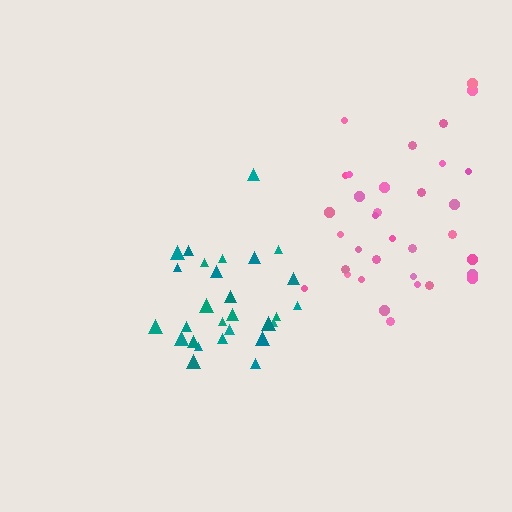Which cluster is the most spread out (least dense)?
Pink.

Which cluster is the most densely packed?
Teal.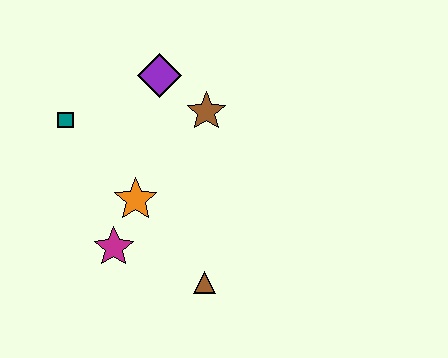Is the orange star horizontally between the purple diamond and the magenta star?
Yes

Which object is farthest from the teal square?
The brown triangle is farthest from the teal square.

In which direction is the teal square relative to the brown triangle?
The teal square is above the brown triangle.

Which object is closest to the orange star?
The magenta star is closest to the orange star.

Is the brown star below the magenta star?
No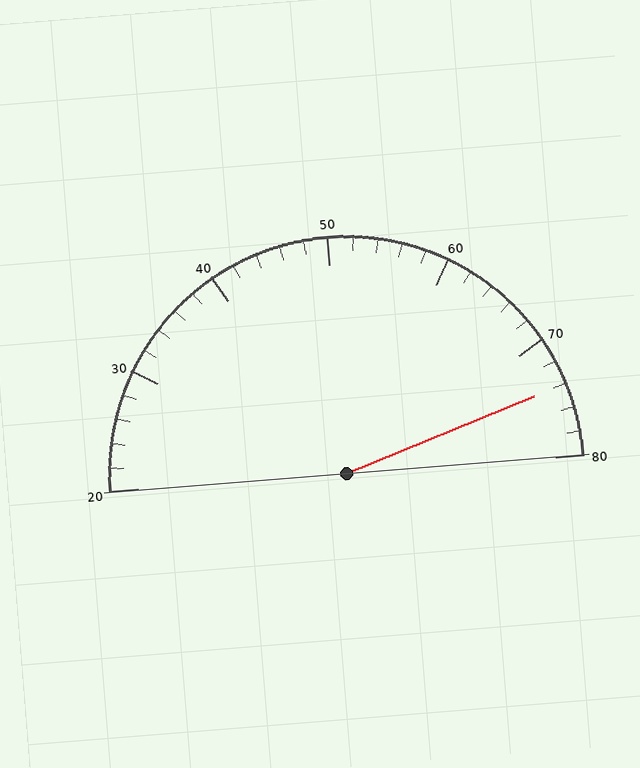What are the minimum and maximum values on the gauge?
The gauge ranges from 20 to 80.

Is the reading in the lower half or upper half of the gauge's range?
The reading is in the upper half of the range (20 to 80).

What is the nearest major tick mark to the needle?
The nearest major tick mark is 70.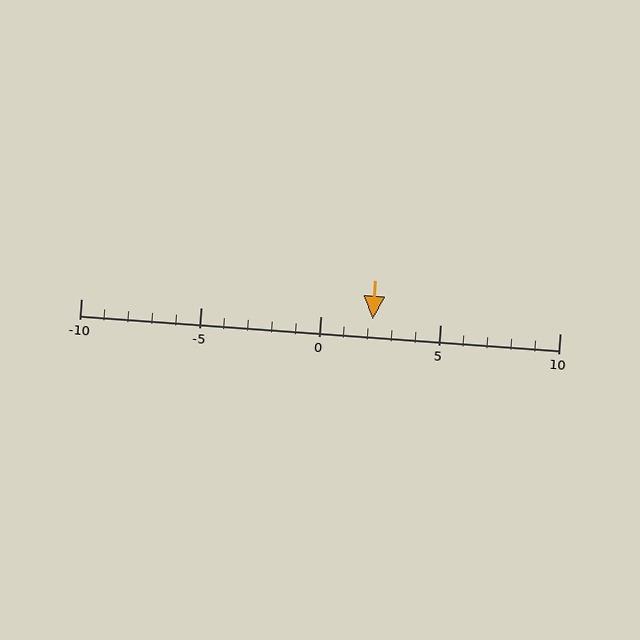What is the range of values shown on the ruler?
The ruler shows values from -10 to 10.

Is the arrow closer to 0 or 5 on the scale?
The arrow is closer to 0.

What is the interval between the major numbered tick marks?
The major tick marks are spaced 5 units apart.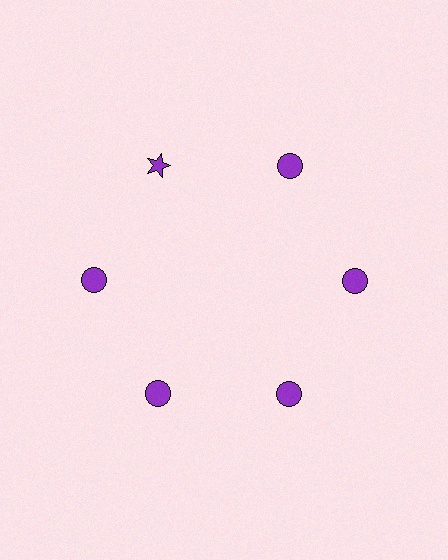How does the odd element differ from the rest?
It has a different shape: star instead of circle.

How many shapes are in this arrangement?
There are 6 shapes arranged in a ring pattern.